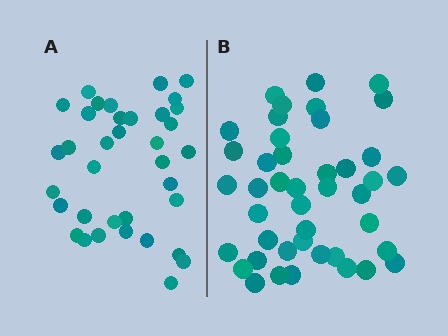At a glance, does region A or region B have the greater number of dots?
Region B (the right region) has more dots.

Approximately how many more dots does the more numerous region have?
Region B has roughly 8 or so more dots than region A.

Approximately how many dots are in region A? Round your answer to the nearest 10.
About 40 dots. (The exact count is 36, which rounds to 40.)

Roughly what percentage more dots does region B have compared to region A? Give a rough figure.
About 20% more.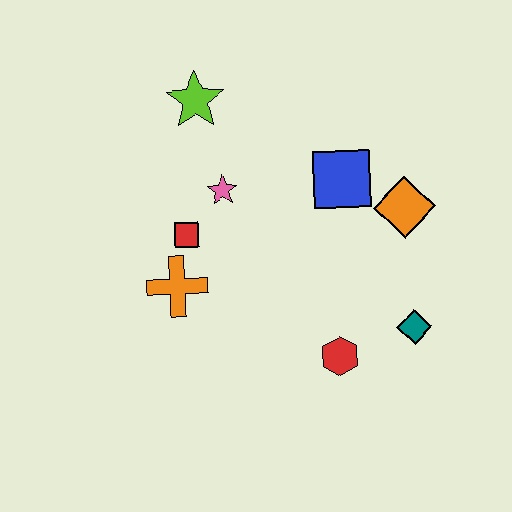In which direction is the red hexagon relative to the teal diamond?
The red hexagon is to the left of the teal diamond.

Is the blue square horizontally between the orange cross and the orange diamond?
Yes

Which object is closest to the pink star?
The red square is closest to the pink star.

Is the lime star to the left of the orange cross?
No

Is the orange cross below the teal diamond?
No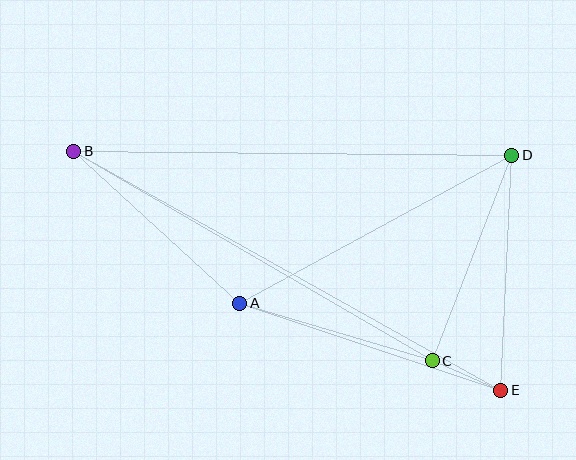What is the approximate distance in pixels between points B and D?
The distance between B and D is approximately 438 pixels.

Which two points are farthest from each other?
Points B and E are farthest from each other.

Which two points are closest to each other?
Points C and E are closest to each other.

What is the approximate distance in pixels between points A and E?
The distance between A and E is approximately 275 pixels.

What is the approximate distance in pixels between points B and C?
The distance between B and C is approximately 415 pixels.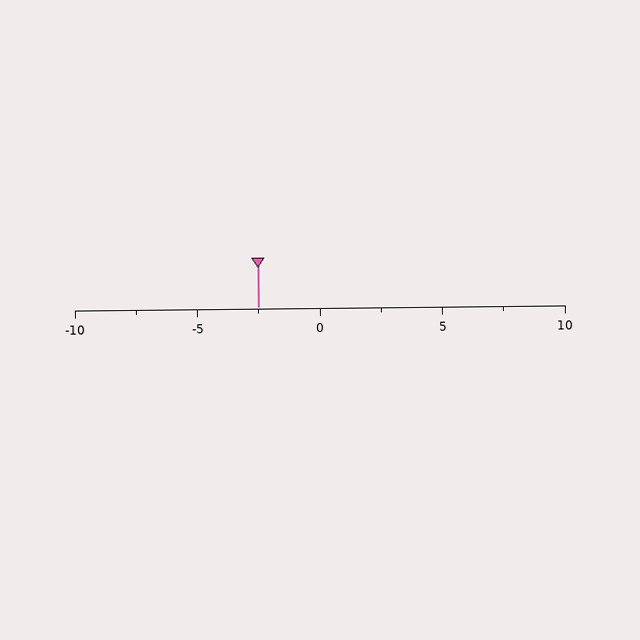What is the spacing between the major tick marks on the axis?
The major ticks are spaced 5 apart.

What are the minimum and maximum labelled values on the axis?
The axis runs from -10 to 10.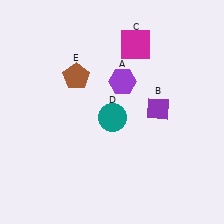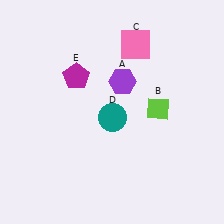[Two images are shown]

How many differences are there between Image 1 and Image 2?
There are 3 differences between the two images.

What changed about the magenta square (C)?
In Image 1, C is magenta. In Image 2, it changed to pink.